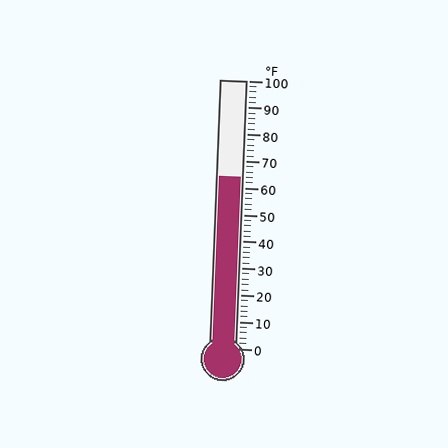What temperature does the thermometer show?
The thermometer shows approximately 64°F.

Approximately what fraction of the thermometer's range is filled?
The thermometer is filled to approximately 65% of its range.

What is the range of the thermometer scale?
The thermometer scale ranges from 0°F to 100°F.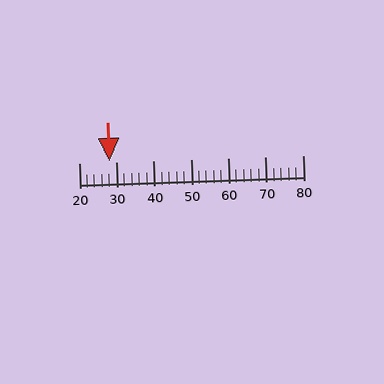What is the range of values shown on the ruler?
The ruler shows values from 20 to 80.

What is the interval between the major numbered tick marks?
The major tick marks are spaced 10 units apart.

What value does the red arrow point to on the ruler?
The red arrow points to approximately 28.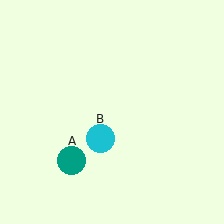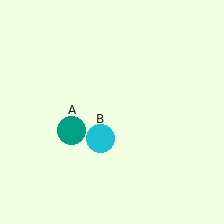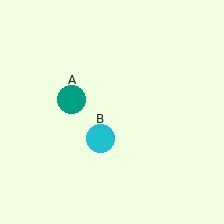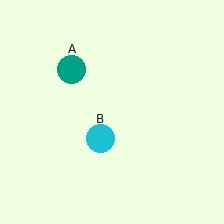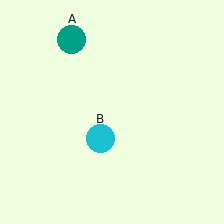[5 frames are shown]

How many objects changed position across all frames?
1 object changed position: teal circle (object A).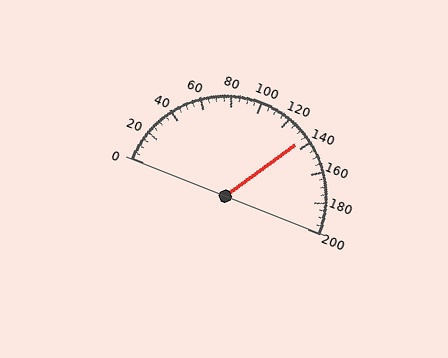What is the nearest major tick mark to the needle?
The nearest major tick mark is 140.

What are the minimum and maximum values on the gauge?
The gauge ranges from 0 to 200.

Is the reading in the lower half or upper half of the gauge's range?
The reading is in the upper half of the range (0 to 200).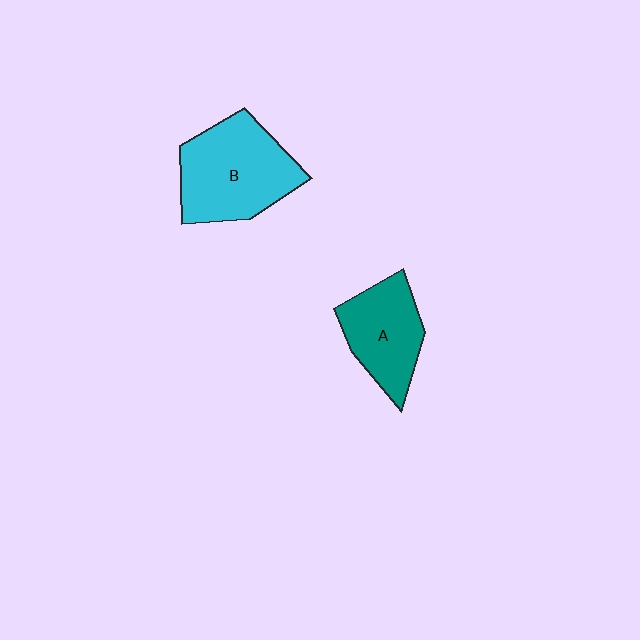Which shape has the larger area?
Shape B (cyan).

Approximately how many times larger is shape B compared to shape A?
Approximately 1.4 times.